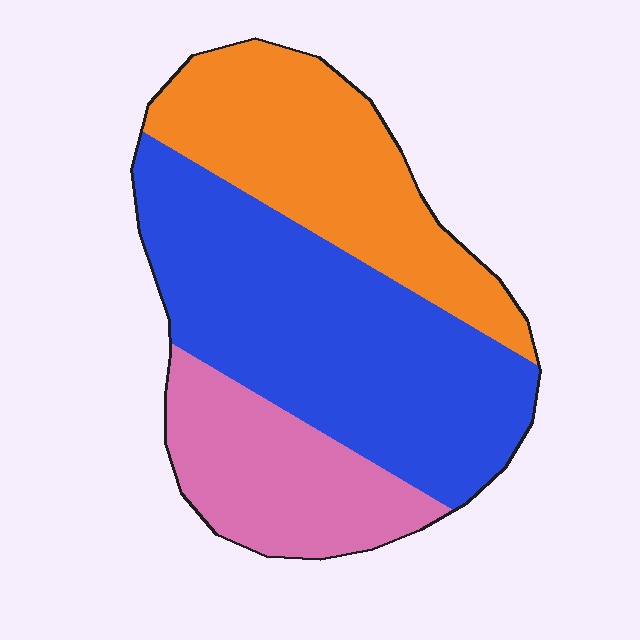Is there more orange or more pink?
Orange.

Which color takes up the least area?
Pink, at roughly 20%.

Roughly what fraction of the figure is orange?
Orange takes up between a sixth and a third of the figure.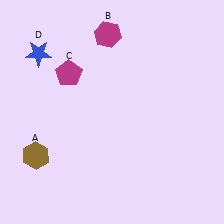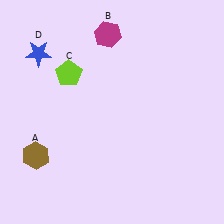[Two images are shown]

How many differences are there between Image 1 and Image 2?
There is 1 difference between the two images.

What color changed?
The pentagon (C) changed from magenta in Image 1 to lime in Image 2.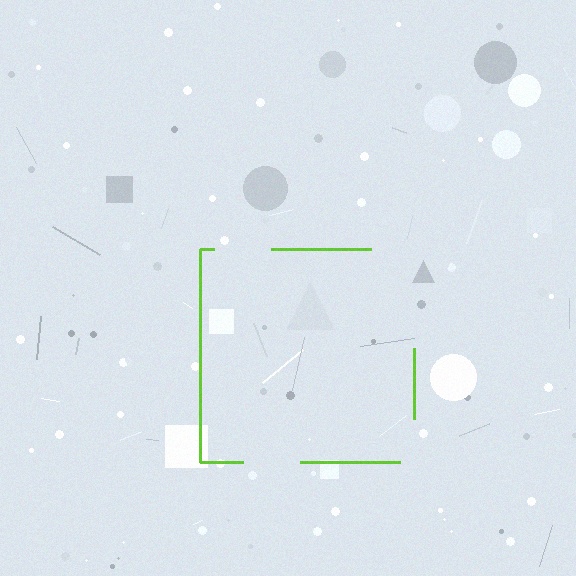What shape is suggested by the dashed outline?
The dashed outline suggests a square.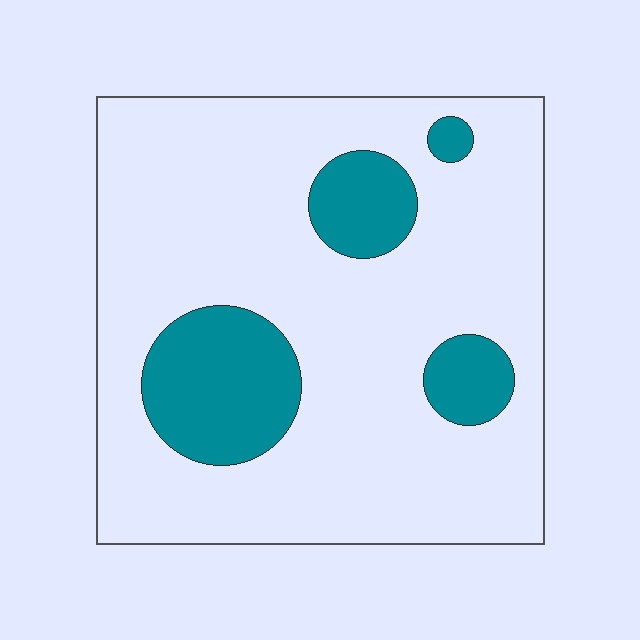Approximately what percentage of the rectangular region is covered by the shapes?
Approximately 20%.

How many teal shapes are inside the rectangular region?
4.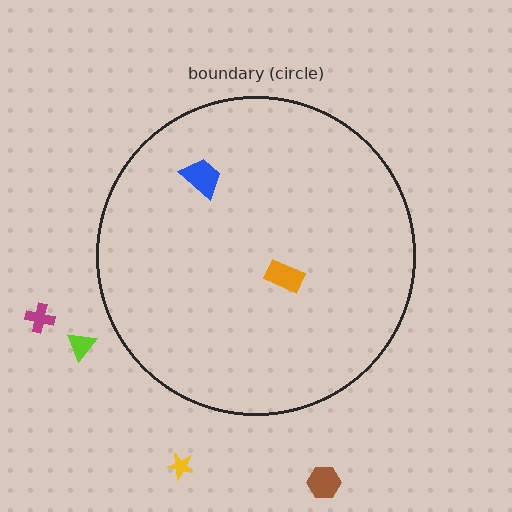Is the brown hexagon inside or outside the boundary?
Outside.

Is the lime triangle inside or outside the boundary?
Outside.